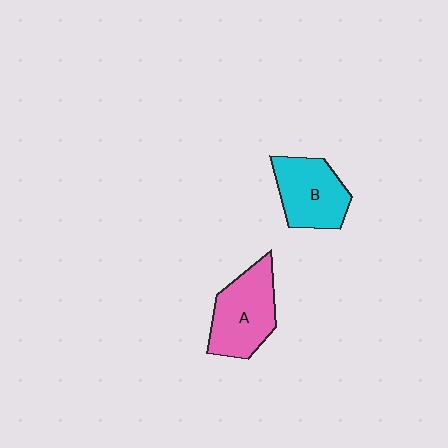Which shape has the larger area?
Shape A (pink).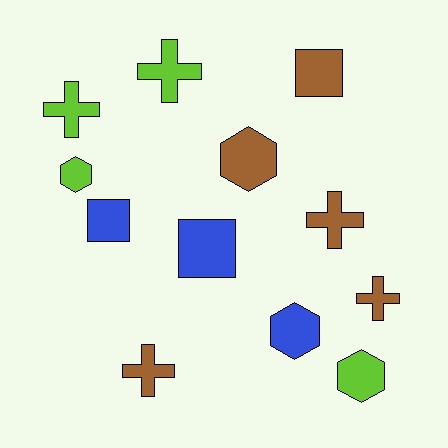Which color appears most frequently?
Brown, with 5 objects.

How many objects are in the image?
There are 12 objects.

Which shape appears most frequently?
Cross, with 5 objects.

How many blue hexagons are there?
There is 1 blue hexagon.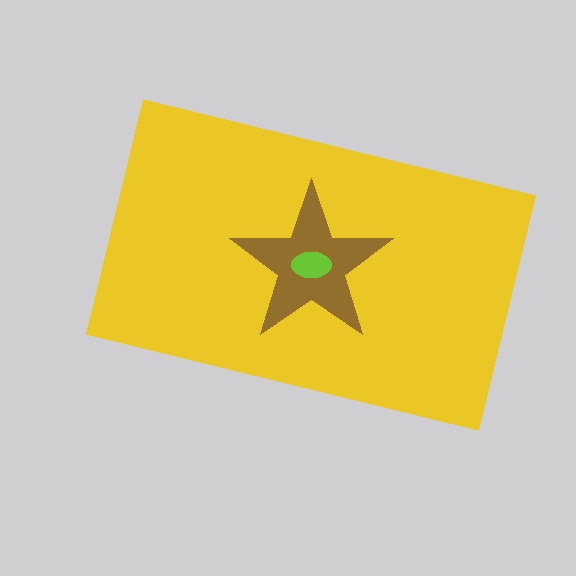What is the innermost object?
The lime ellipse.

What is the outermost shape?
The yellow rectangle.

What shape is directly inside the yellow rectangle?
The brown star.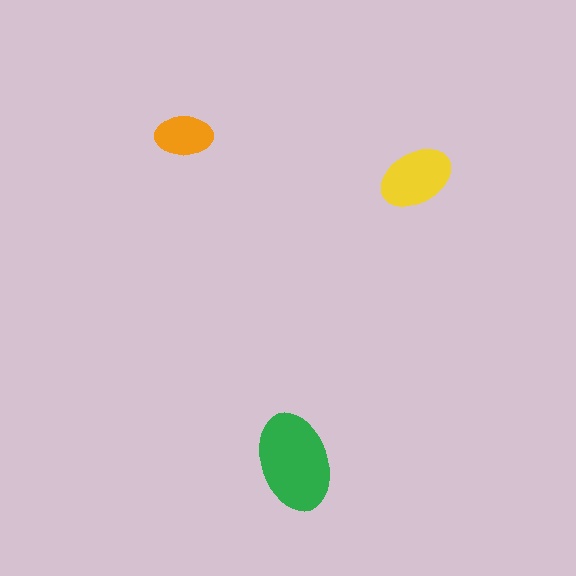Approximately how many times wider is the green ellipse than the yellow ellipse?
About 1.5 times wider.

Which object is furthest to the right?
The yellow ellipse is rightmost.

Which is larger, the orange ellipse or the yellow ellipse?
The yellow one.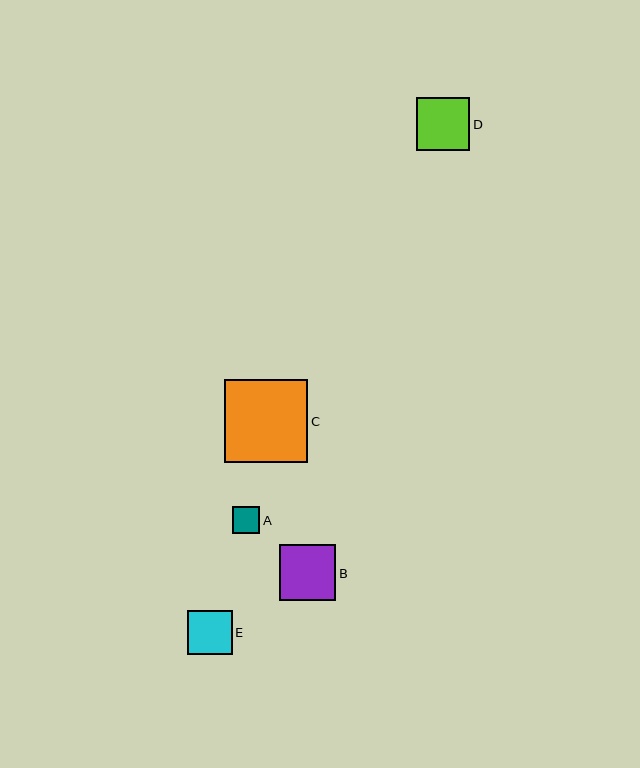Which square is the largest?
Square C is the largest with a size of approximately 83 pixels.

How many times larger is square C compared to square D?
Square C is approximately 1.6 times the size of square D.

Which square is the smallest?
Square A is the smallest with a size of approximately 27 pixels.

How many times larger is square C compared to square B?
Square C is approximately 1.5 times the size of square B.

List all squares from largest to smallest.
From largest to smallest: C, B, D, E, A.